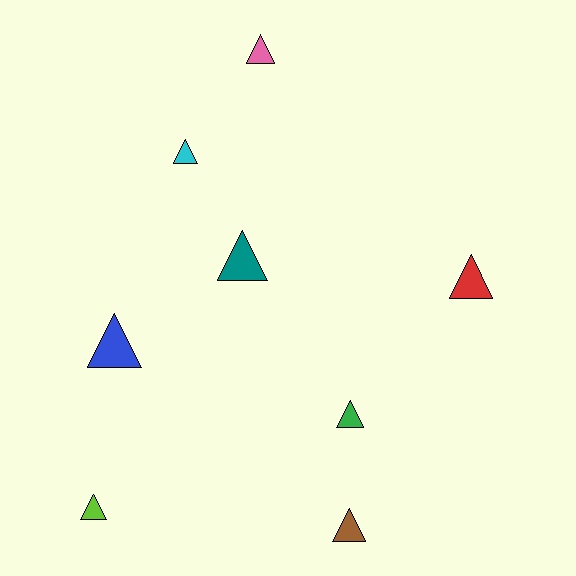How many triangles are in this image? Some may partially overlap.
There are 8 triangles.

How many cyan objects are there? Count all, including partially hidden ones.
There is 1 cyan object.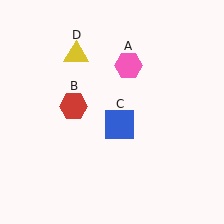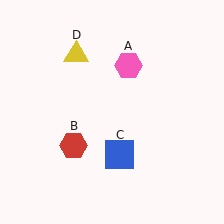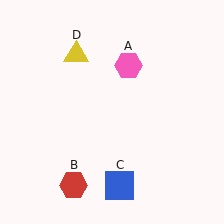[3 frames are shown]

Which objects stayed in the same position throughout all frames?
Pink hexagon (object A) and yellow triangle (object D) remained stationary.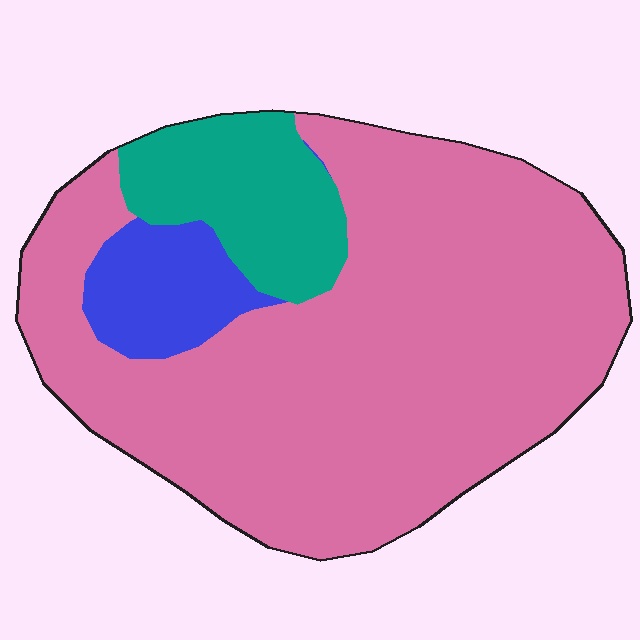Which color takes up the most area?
Pink, at roughly 75%.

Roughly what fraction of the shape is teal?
Teal covers 14% of the shape.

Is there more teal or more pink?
Pink.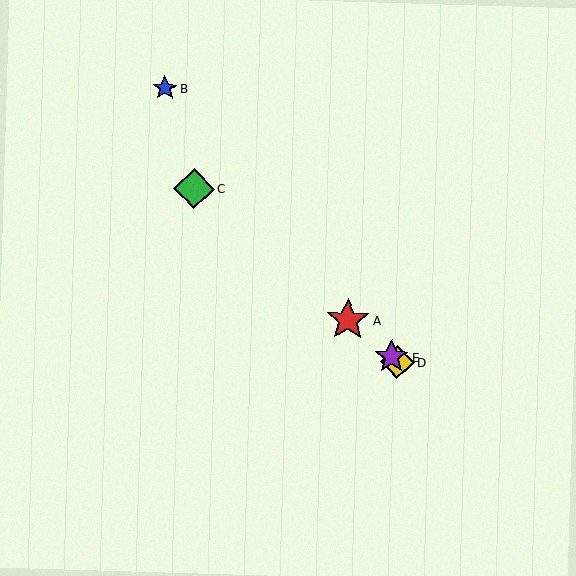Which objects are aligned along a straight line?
Objects A, C, D, E are aligned along a straight line.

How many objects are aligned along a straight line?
4 objects (A, C, D, E) are aligned along a straight line.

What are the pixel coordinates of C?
Object C is at (194, 189).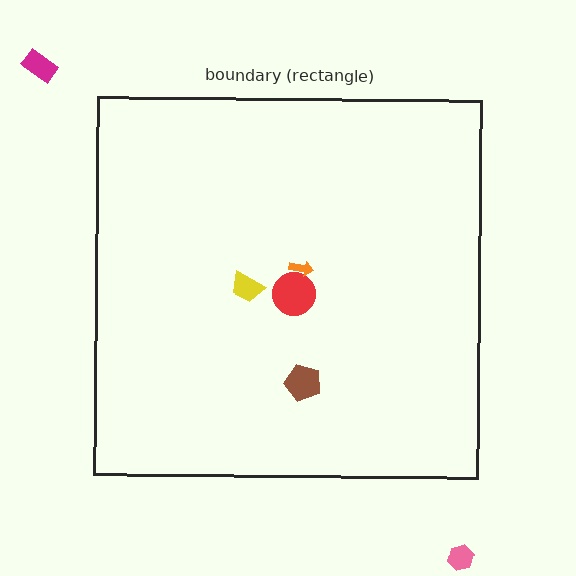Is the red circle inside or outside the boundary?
Inside.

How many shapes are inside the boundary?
4 inside, 2 outside.